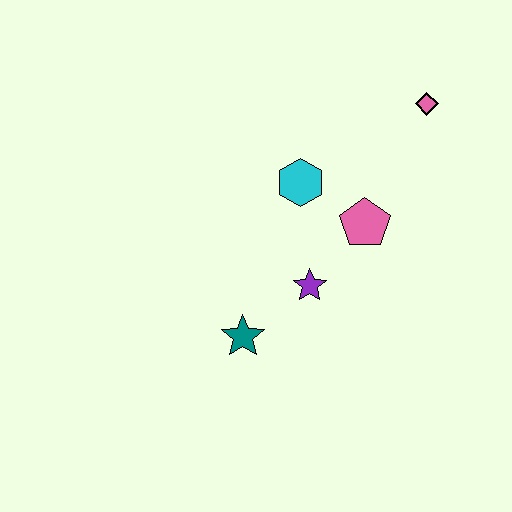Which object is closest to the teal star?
The purple star is closest to the teal star.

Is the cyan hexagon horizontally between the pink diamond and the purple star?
No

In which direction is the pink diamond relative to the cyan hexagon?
The pink diamond is to the right of the cyan hexagon.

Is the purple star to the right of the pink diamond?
No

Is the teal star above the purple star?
No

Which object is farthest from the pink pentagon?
The teal star is farthest from the pink pentagon.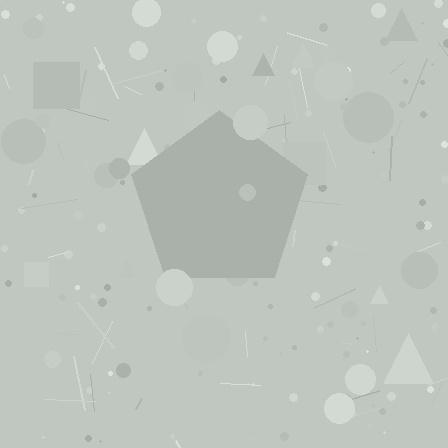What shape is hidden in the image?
A pentagon is hidden in the image.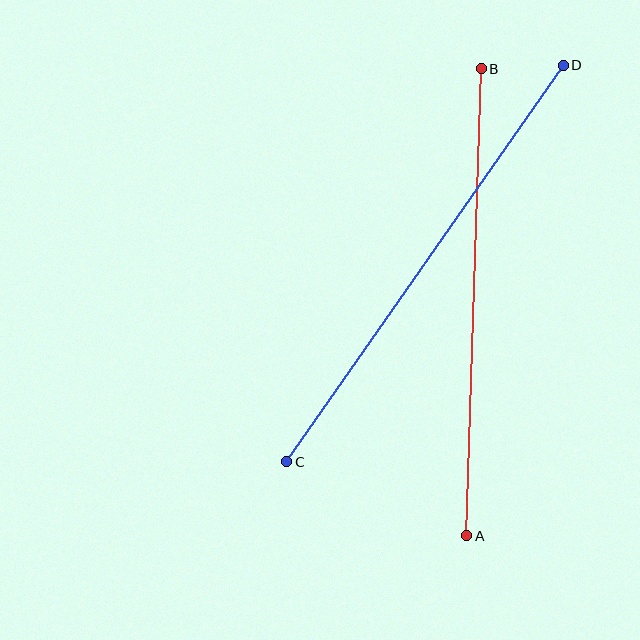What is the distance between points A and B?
The distance is approximately 467 pixels.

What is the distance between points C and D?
The distance is approximately 483 pixels.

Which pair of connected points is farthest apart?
Points C and D are farthest apart.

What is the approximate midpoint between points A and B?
The midpoint is at approximately (474, 302) pixels.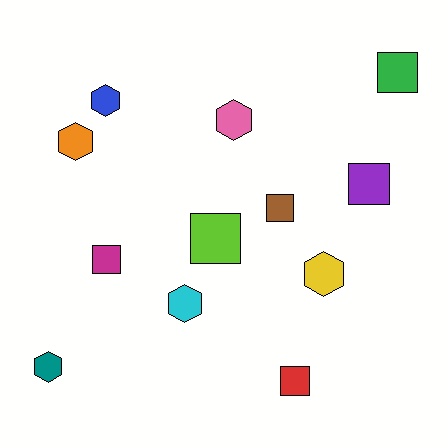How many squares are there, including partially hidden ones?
There are 6 squares.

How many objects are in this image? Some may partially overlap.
There are 12 objects.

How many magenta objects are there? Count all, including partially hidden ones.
There is 1 magenta object.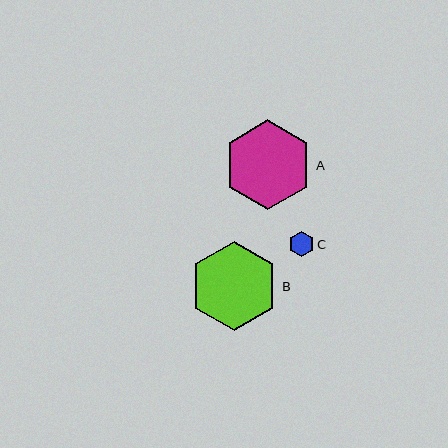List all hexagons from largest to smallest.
From largest to smallest: A, B, C.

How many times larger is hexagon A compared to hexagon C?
Hexagon A is approximately 3.5 times the size of hexagon C.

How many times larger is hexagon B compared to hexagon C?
Hexagon B is approximately 3.5 times the size of hexagon C.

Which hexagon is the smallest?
Hexagon C is the smallest with a size of approximately 25 pixels.